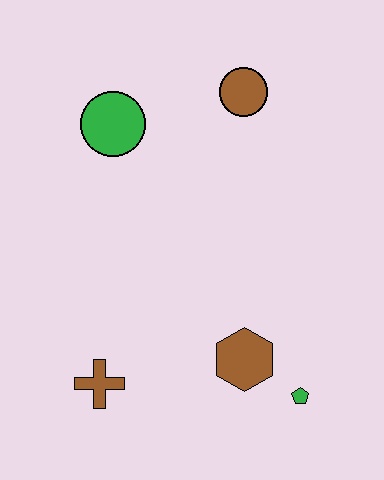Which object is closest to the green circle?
The brown circle is closest to the green circle.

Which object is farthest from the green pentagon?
The green circle is farthest from the green pentagon.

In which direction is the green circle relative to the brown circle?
The green circle is to the left of the brown circle.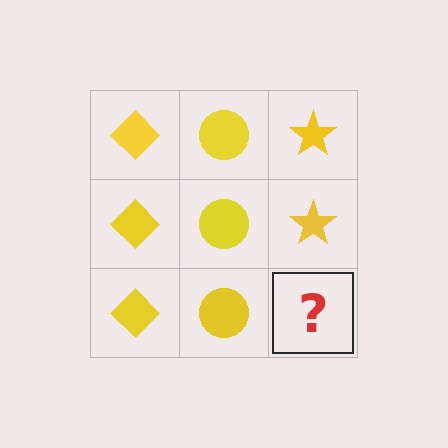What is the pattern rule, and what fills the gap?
The rule is that each column has a consistent shape. The gap should be filled with a yellow star.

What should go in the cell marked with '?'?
The missing cell should contain a yellow star.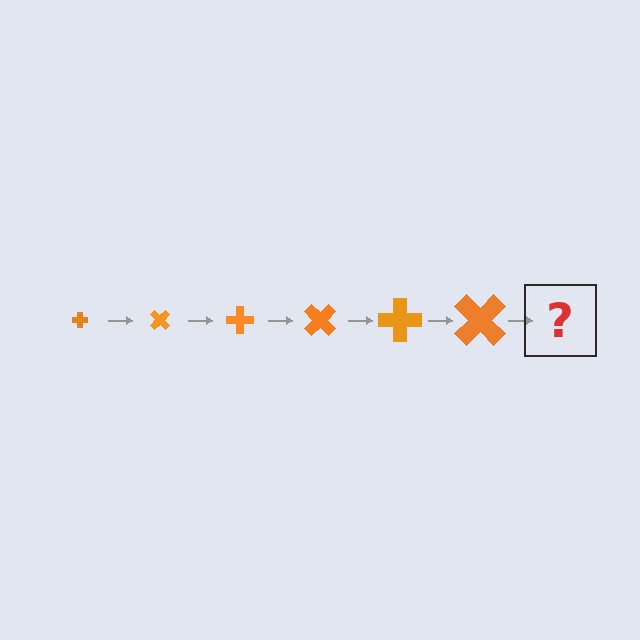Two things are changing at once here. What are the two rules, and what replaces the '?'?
The two rules are that the cross grows larger each step and it rotates 45 degrees each step. The '?' should be a cross, larger than the previous one and rotated 270 degrees from the start.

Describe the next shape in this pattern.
It should be a cross, larger than the previous one and rotated 270 degrees from the start.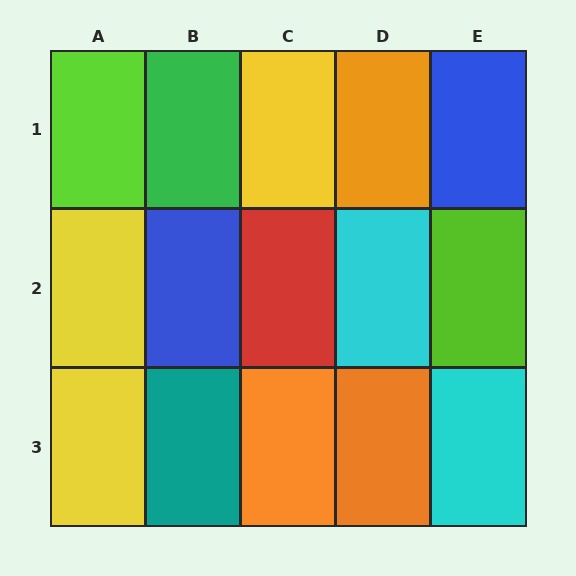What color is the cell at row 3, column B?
Teal.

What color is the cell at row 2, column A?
Yellow.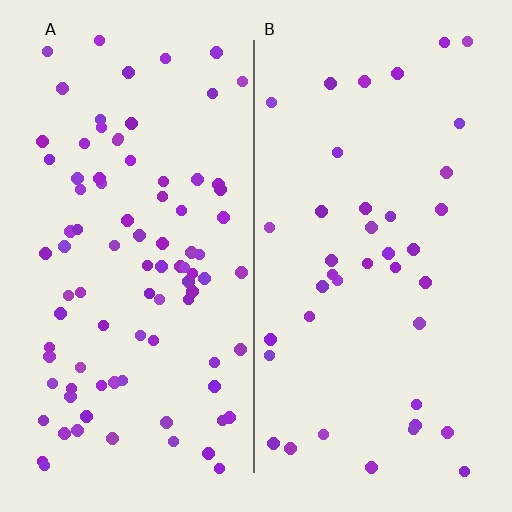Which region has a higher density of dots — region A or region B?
A (the left).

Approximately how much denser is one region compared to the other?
Approximately 2.2× — region A over region B.